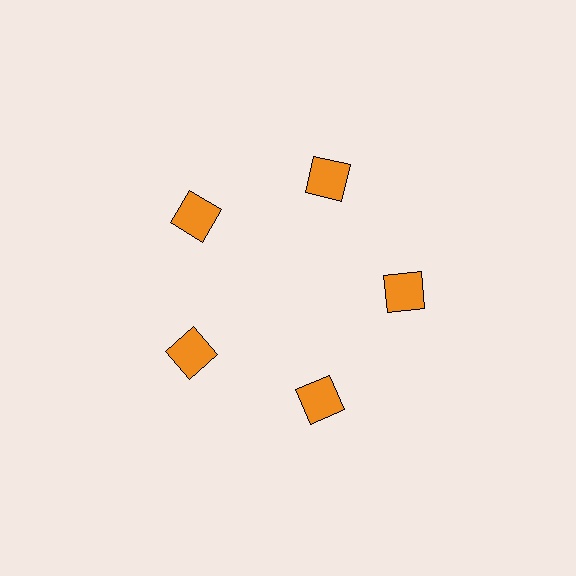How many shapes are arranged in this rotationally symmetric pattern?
There are 5 shapes, arranged in 5 groups of 1.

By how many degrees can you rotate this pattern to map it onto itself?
The pattern maps onto itself every 72 degrees of rotation.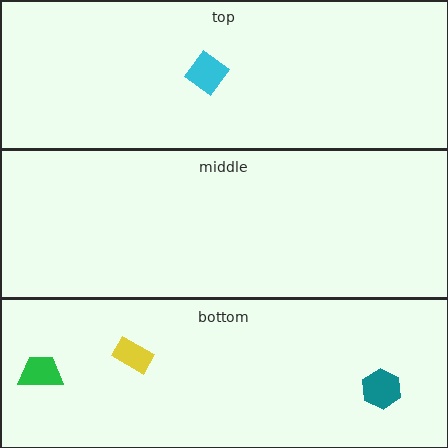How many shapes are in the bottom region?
3.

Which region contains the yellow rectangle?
The bottom region.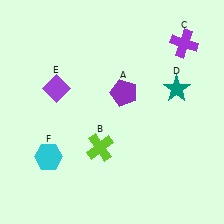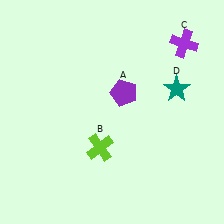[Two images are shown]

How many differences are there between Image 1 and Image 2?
There are 2 differences between the two images.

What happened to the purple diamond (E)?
The purple diamond (E) was removed in Image 2. It was in the top-left area of Image 1.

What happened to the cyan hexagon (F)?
The cyan hexagon (F) was removed in Image 2. It was in the bottom-left area of Image 1.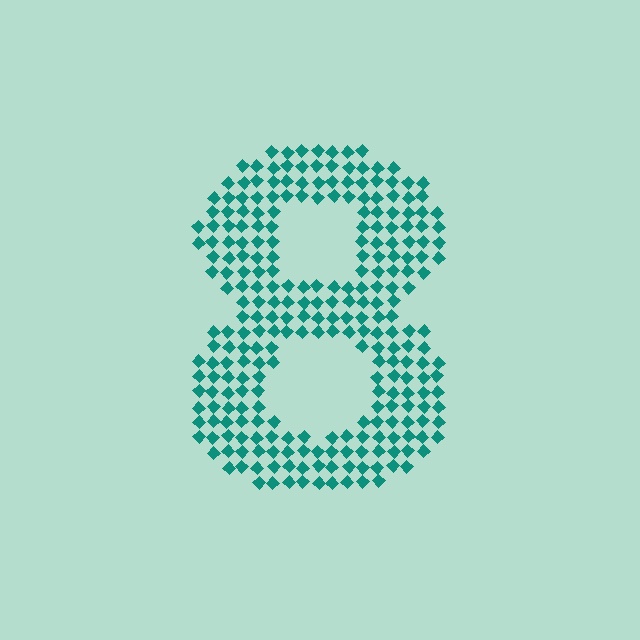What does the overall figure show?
The overall figure shows the digit 8.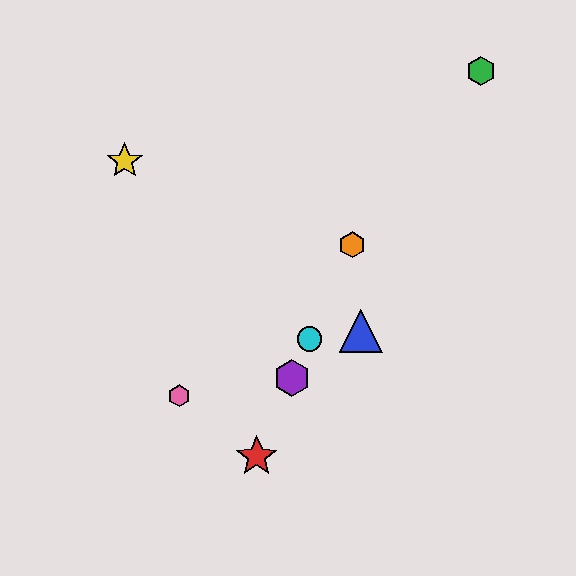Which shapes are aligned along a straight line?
The red star, the purple hexagon, the orange hexagon, the cyan circle are aligned along a straight line.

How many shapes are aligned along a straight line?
4 shapes (the red star, the purple hexagon, the orange hexagon, the cyan circle) are aligned along a straight line.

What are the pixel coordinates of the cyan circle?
The cyan circle is at (310, 339).